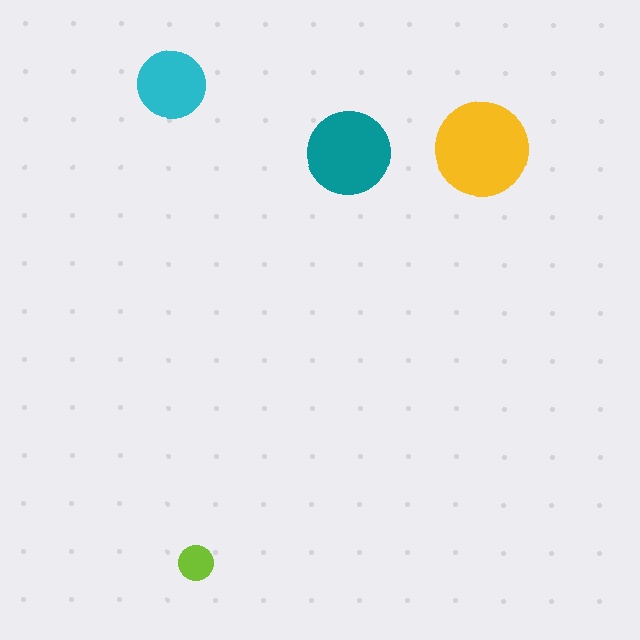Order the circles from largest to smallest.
the yellow one, the teal one, the cyan one, the lime one.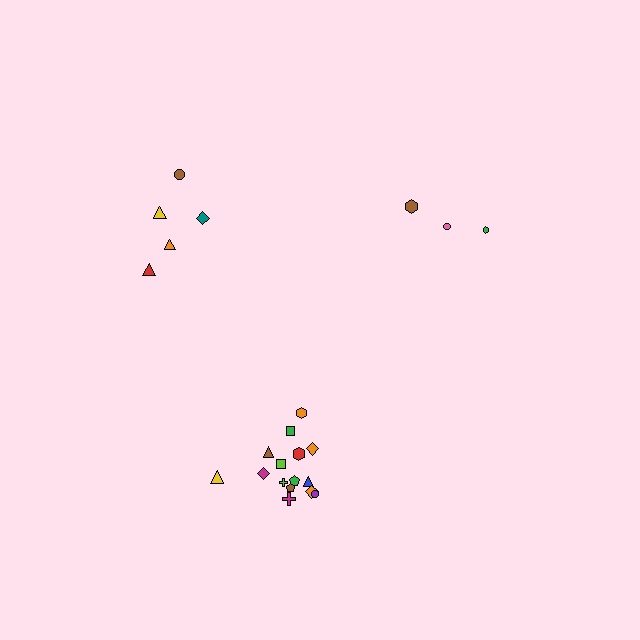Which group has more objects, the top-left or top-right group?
The top-left group.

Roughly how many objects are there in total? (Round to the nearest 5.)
Roughly 25 objects in total.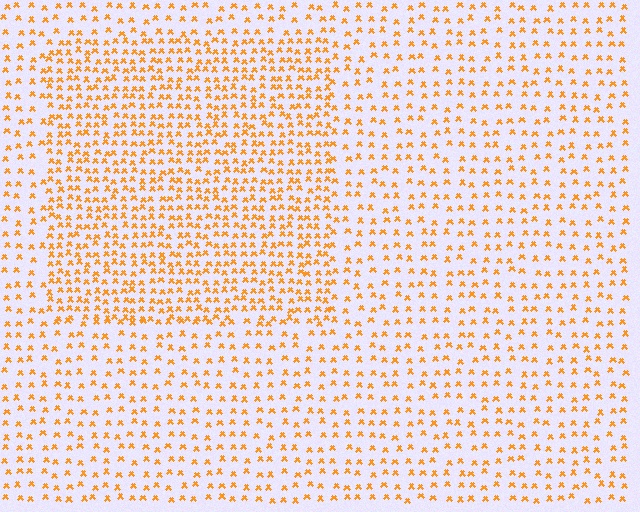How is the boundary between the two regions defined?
The boundary is defined by a change in element density (approximately 1.9x ratio). All elements are the same color, size, and shape.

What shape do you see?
I see a rectangle.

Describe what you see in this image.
The image contains small orange elements arranged at two different densities. A rectangle-shaped region is visible where the elements are more densely packed than the surrounding area.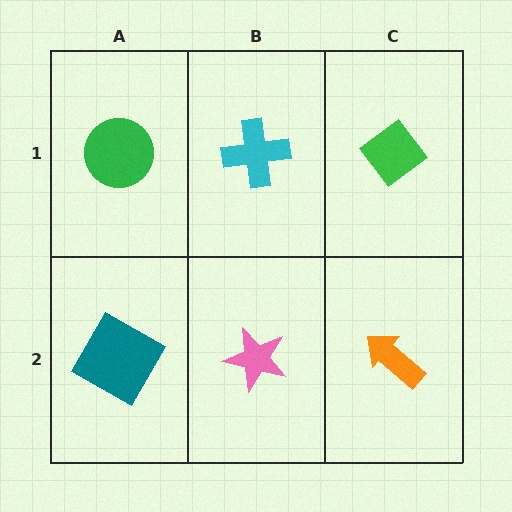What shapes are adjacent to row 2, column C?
A green diamond (row 1, column C), a pink star (row 2, column B).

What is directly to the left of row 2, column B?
A teal square.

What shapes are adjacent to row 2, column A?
A green circle (row 1, column A), a pink star (row 2, column B).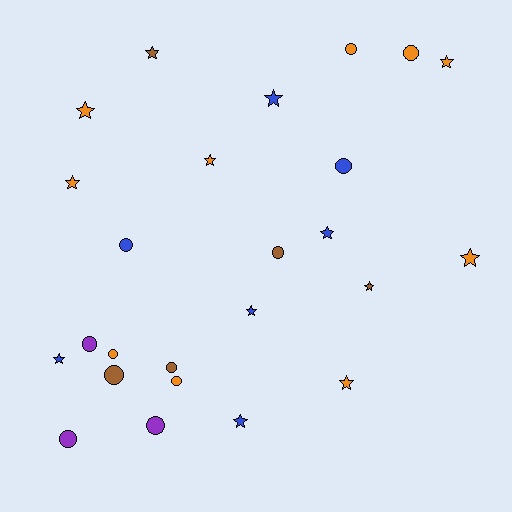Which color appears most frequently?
Orange, with 10 objects.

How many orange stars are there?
There are 6 orange stars.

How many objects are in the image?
There are 25 objects.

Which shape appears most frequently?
Star, with 13 objects.